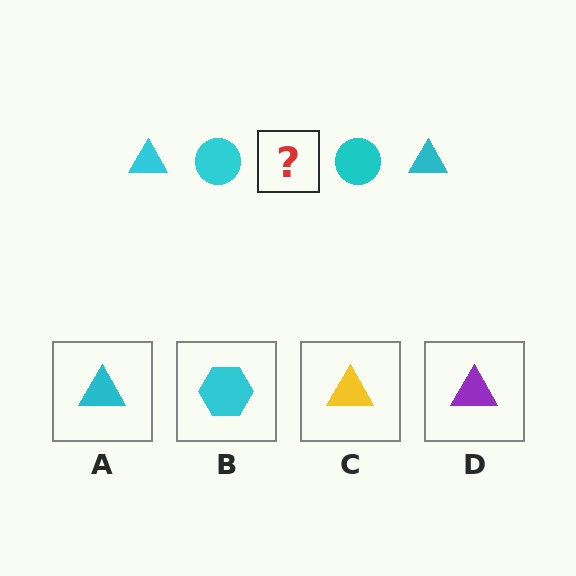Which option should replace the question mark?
Option A.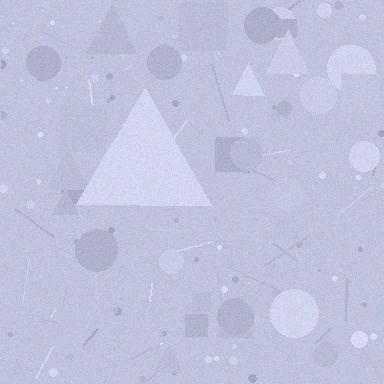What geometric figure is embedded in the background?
A triangle is embedded in the background.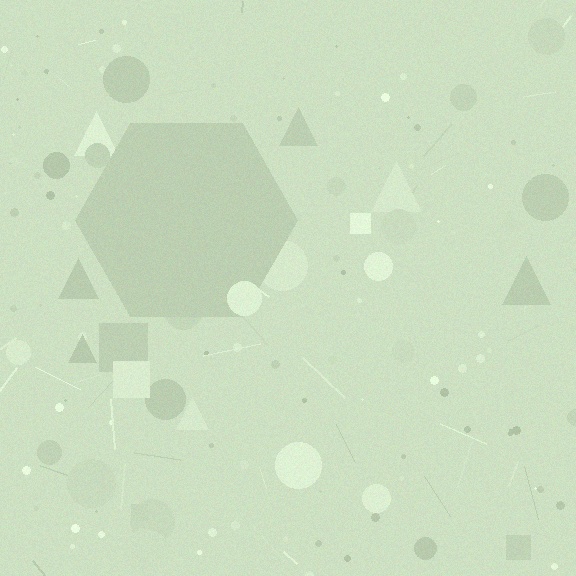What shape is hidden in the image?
A hexagon is hidden in the image.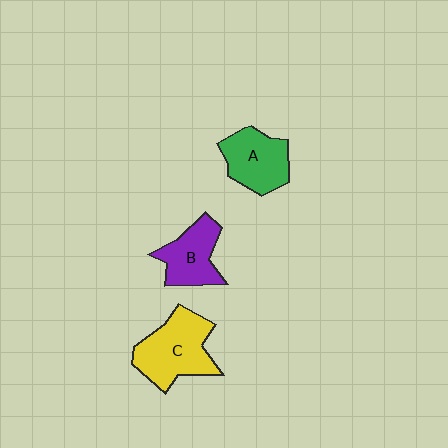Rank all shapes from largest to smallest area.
From largest to smallest: C (yellow), A (green), B (purple).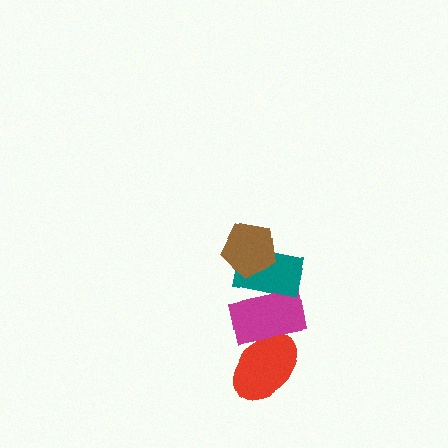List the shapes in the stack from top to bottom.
From top to bottom: the brown pentagon, the teal rectangle, the magenta rectangle, the red ellipse.